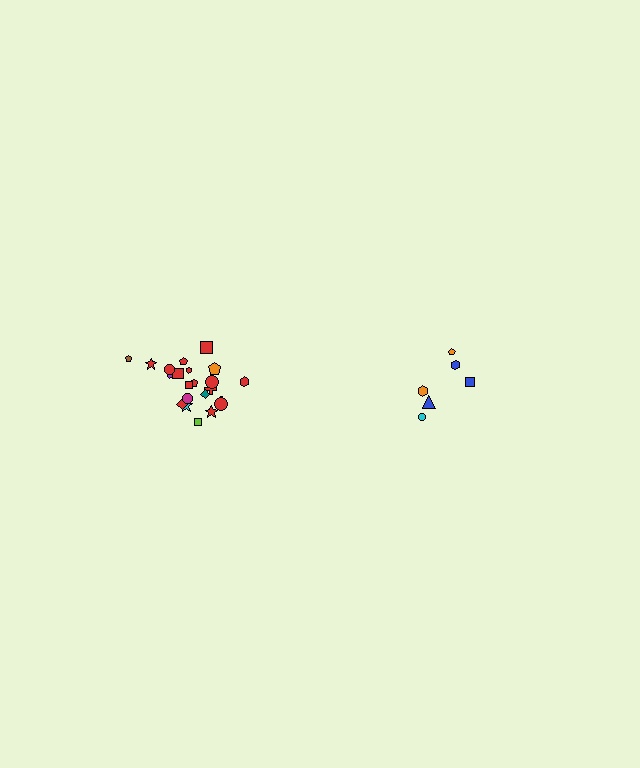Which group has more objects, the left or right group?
The left group.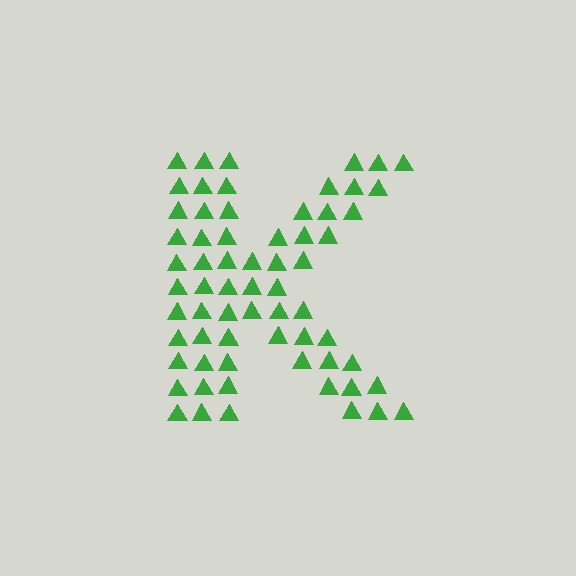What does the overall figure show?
The overall figure shows the letter K.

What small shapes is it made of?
It is made of small triangles.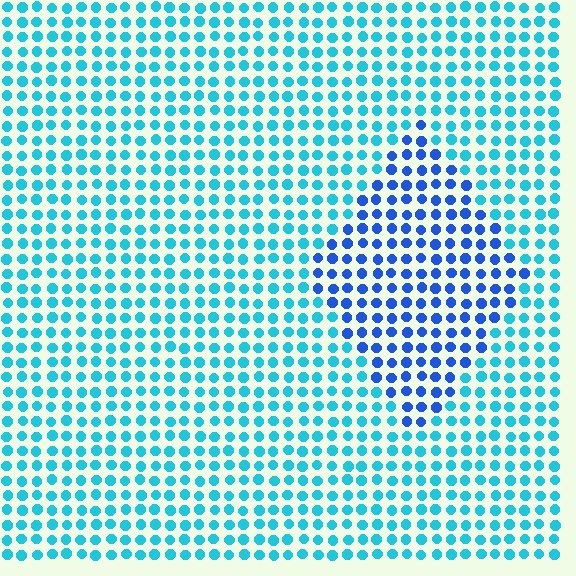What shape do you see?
I see a diamond.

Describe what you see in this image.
The image is filled with small cyan elements in a uniform arrangement. A diamond-shaped region is visible where the elements are tinted to a slightly different hue, forming a subtle color boundary.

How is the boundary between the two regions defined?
The boundary is defined purely by a slight shift in hue (about 37 degrees). Spacing, size, and orientation are identical on both sides.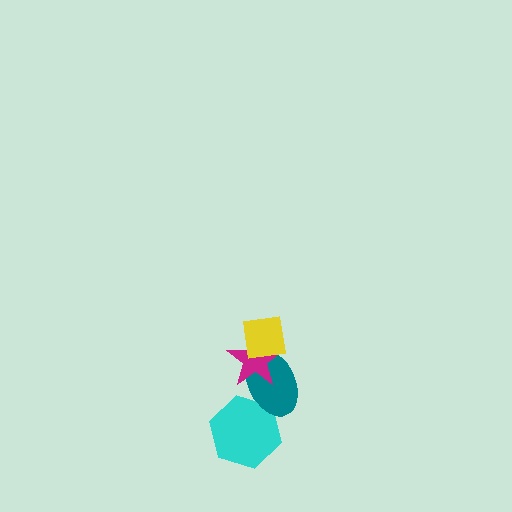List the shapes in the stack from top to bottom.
From top to bottom: the yellow square, the magenta star, the teal ellipse, the cyan hexagon.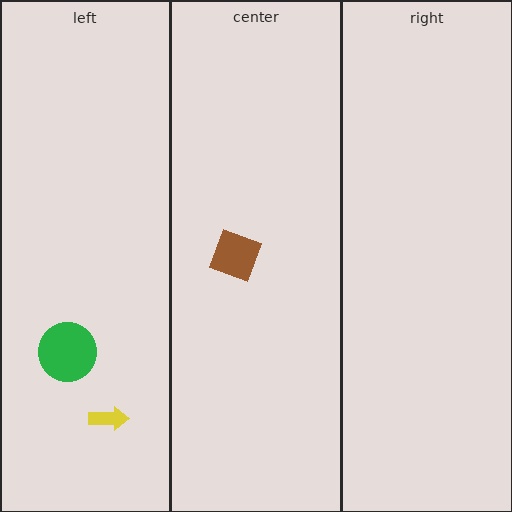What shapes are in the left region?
The yellow arrow, the green circle.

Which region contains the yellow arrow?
The left region.